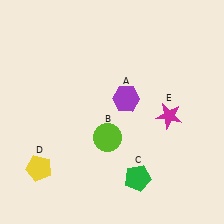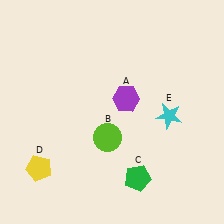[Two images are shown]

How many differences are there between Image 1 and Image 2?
There is 1 difference between the two images.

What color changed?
The star (E) changed from magenta in Image 1 to cyan in Image 2.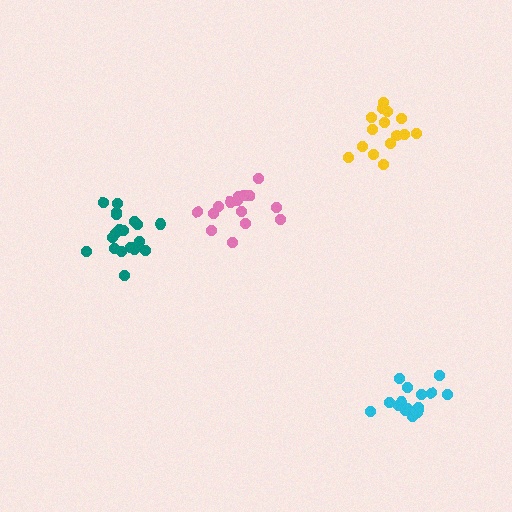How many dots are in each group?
Group 1: 16 dots, Group 2: 15 dots, Group 3: 20 dots, Group 4: 16 dots (67 total).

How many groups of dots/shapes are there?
There are 4 groups.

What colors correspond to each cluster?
The clusters are colored: pink, yellow, teal, cyan.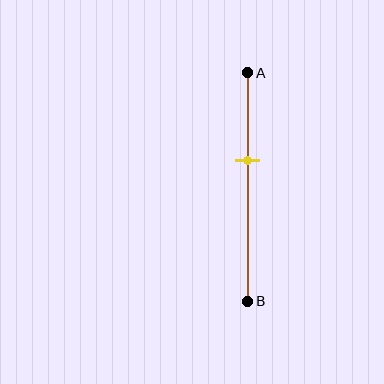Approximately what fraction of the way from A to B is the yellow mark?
The yellow mark is approximately 40% of the way from A to B.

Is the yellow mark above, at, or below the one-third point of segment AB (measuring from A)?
The yellow mark is below the one-third point of segment AB.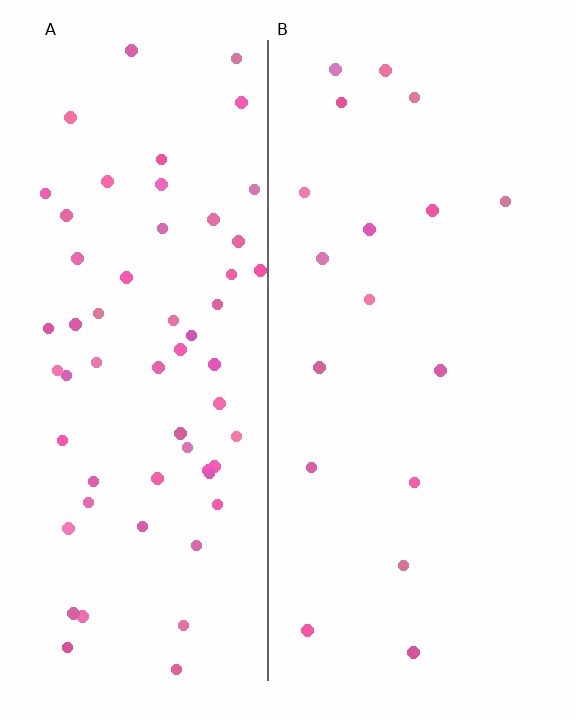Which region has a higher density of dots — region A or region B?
A (the left).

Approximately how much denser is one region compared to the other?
Approximately 3.4× — region A over region B.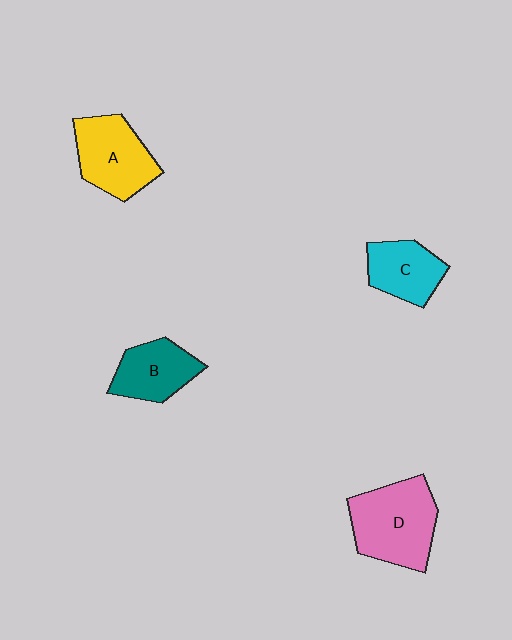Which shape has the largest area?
Shape D (pink).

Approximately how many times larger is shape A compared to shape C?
Approximately 1.3 times.